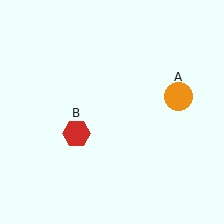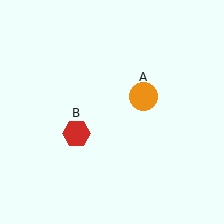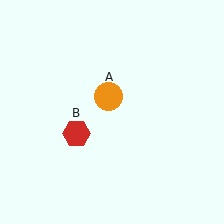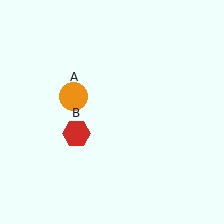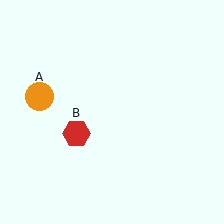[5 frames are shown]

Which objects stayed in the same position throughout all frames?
Red hexagon (object B) remained stationary.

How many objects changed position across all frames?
1 object changed position: orange circle (object A).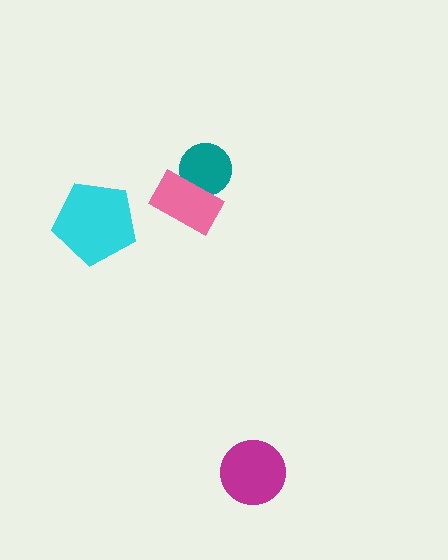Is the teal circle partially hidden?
Yes, it is partially covered by another shape.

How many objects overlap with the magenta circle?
0 objects overlap with the magenta circle.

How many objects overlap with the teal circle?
1 object overlaps with the teal circle.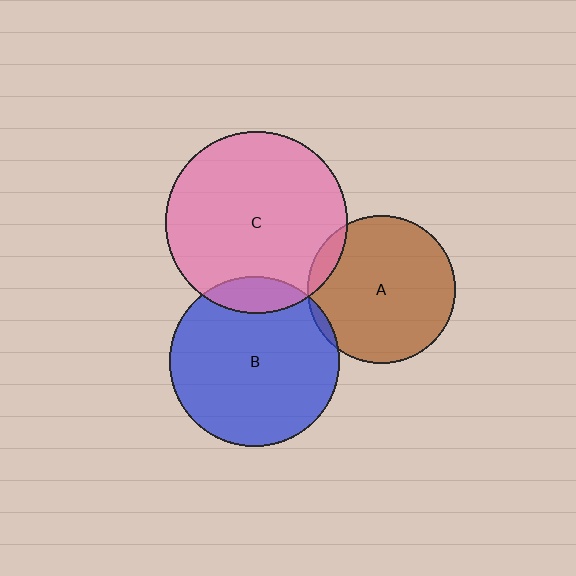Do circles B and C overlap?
Yes.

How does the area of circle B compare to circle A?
Approximately 1.3 times.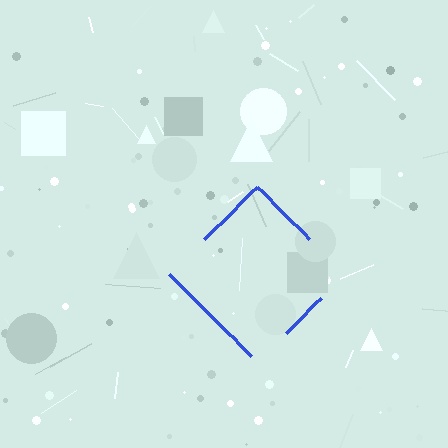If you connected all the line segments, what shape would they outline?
They would outline a diamond.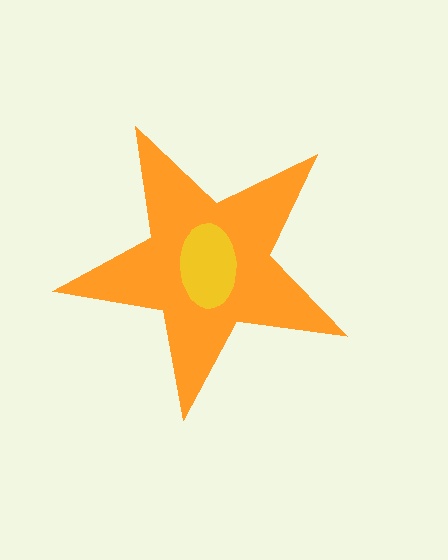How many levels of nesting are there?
2.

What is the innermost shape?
The yellow ellipse.